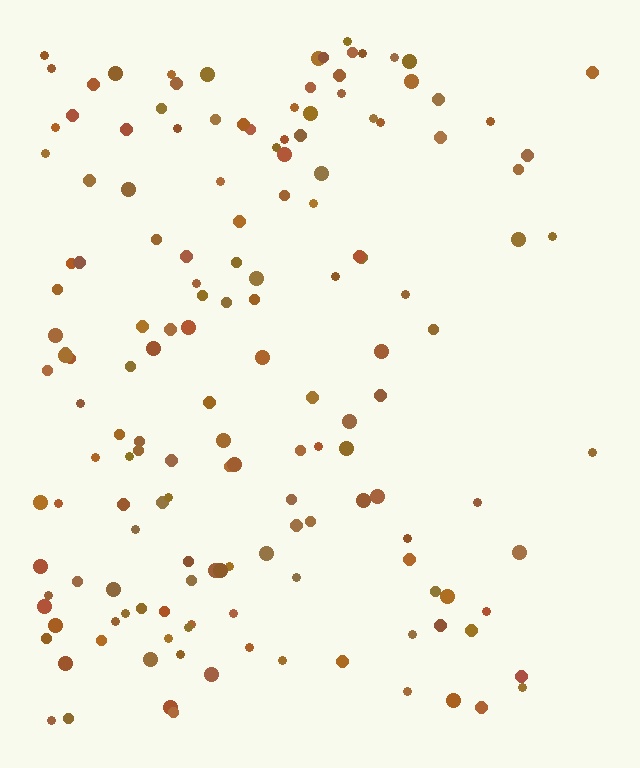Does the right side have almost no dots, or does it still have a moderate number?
Still a moderate number, just noticeably fewer than the left.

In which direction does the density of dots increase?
From right to left, with the left side densest.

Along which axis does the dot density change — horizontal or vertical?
Horizontal.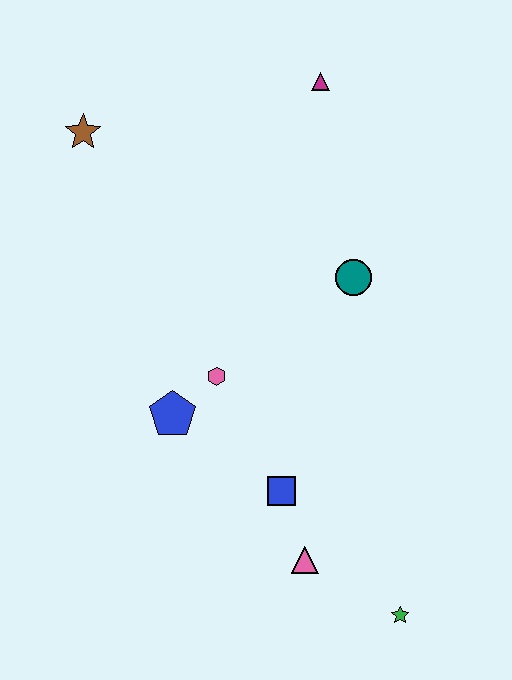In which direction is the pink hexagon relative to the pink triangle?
The pink hexagon is above the pink triangle.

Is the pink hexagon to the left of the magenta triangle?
Yes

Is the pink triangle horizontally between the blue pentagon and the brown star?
No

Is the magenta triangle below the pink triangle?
No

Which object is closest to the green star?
The pink triangle is closest to the green star.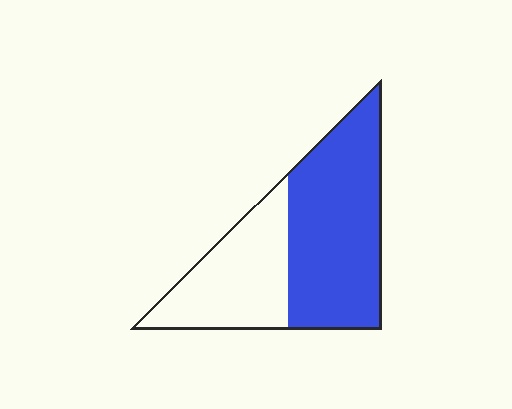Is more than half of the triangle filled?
Yes.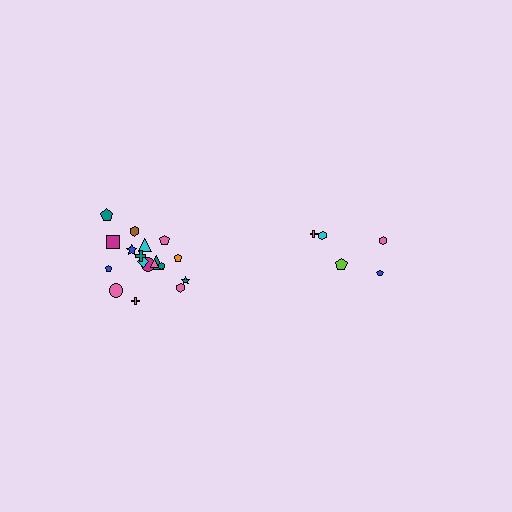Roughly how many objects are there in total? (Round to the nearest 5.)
Roughly 25 objects in total.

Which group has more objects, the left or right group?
The left group.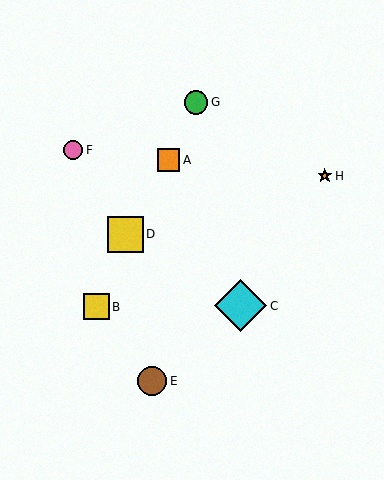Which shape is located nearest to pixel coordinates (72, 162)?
The pink circle (labeled F) at (73, 150) is nearest to that location.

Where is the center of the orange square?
The center of the orange square is at (169, 160).